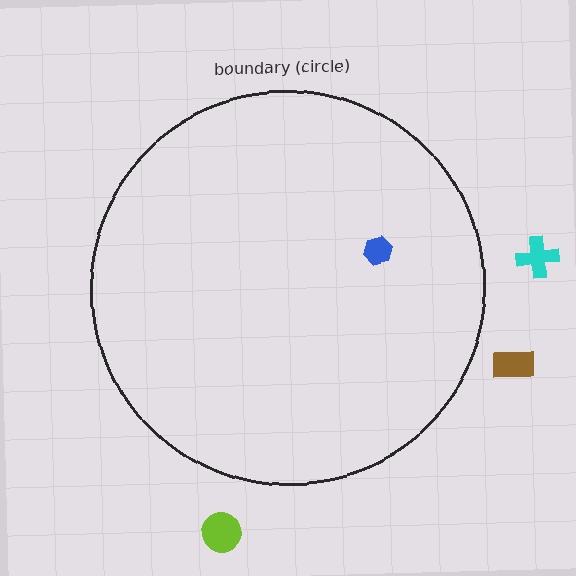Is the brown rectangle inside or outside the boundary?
Outside.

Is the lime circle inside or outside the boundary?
Outside.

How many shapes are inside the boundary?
1 inside, 3 outside.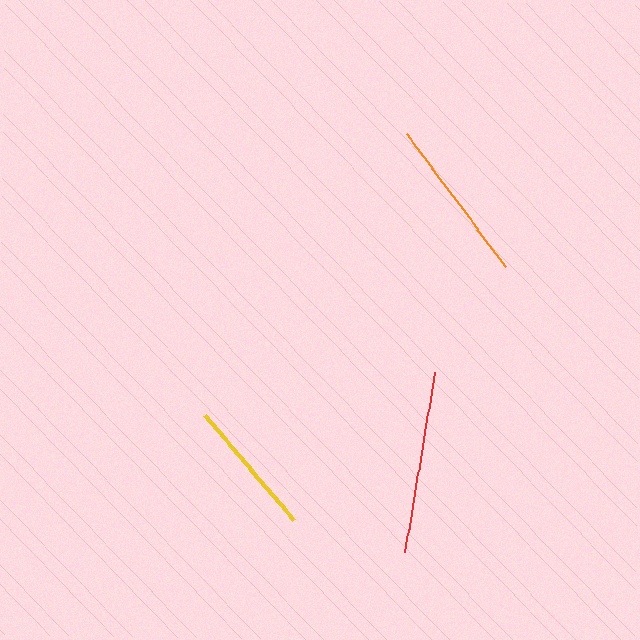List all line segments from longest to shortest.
From longest to shortest: red, orange, yellow.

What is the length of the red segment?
The red segment is approximately 183 pixels long.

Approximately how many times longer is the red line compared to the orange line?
The red line is approximately 1.1 times the length of the orange line.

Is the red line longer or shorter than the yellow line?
The red line is longer than the yellow line.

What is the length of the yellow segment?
The yellow segment is approximately 137 pixels long.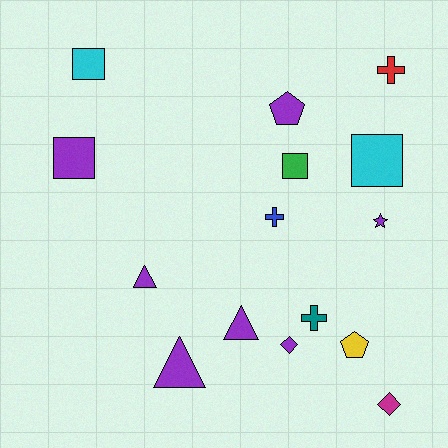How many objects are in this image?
There are 15 objects.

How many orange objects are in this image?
There are no orange objects.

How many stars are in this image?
There is 1 star.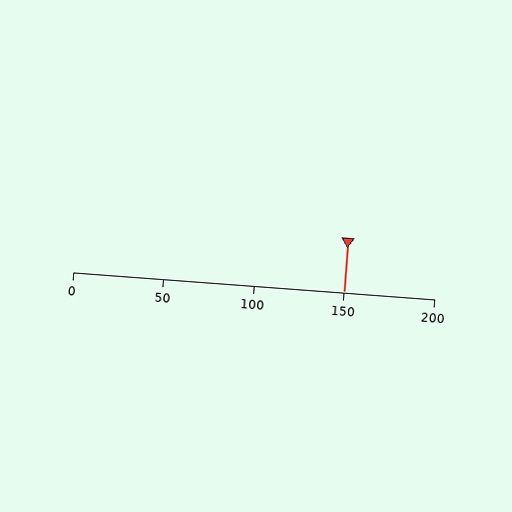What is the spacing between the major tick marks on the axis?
The major ticks are spaced 50 apart.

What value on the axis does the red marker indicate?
The marker indicates approximately 150.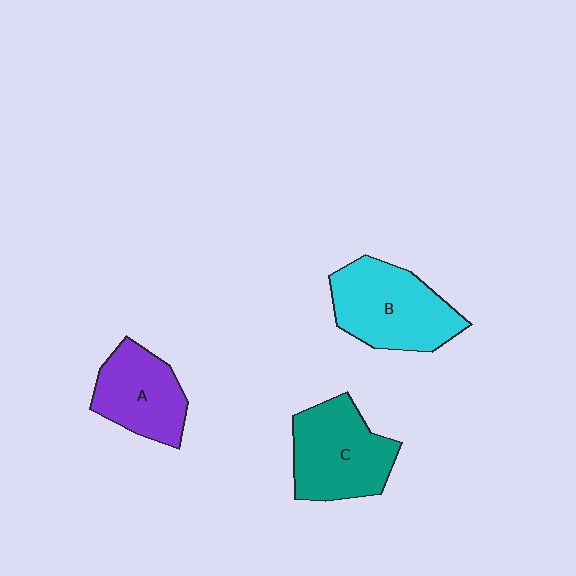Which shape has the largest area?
Shape B (cyan).